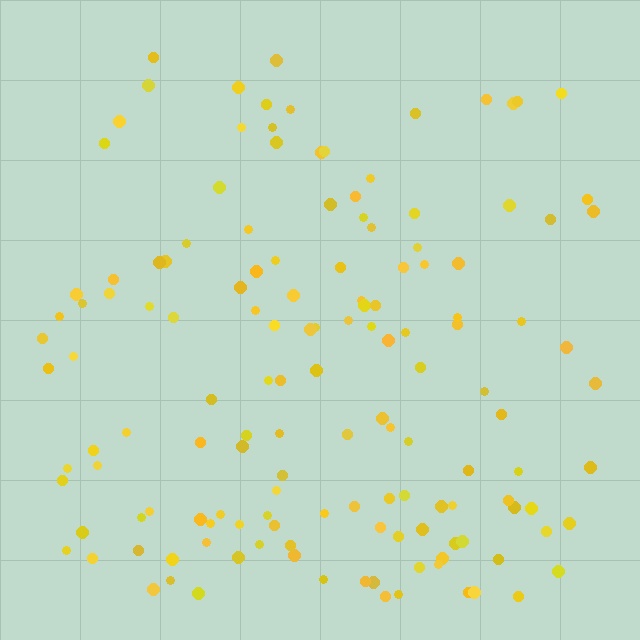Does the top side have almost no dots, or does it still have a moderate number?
Still a moderate number, just noticeably fewer than the bottom.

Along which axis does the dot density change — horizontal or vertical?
Vertical.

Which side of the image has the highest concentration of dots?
The bottom.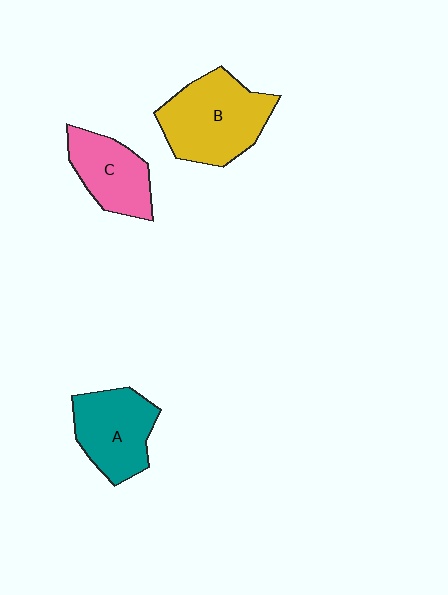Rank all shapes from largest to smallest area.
From largest to smallest: B (yellow), A (teal), C (pink).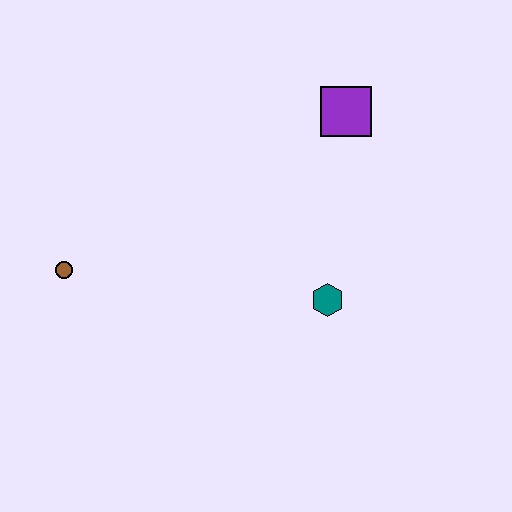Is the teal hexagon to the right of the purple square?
No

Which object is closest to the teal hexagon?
The purple square is closest to the teal hexagon.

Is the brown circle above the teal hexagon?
Yes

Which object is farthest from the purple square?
The brown circle is farthest from the purple square.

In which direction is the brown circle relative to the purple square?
The brown circle is to the left of the purple square.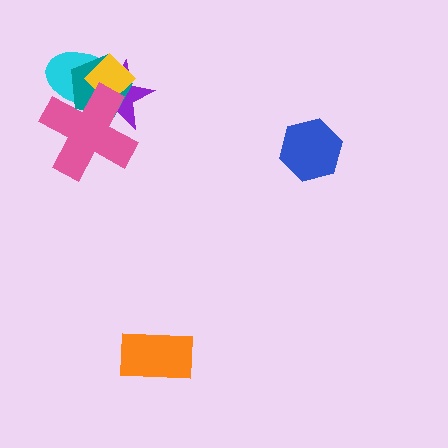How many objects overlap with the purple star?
4 objects overlap with the purple star.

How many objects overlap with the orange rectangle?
0 objects overlap with the orange rectangle.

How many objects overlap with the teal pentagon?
4 objects overlap with the teal pentagon.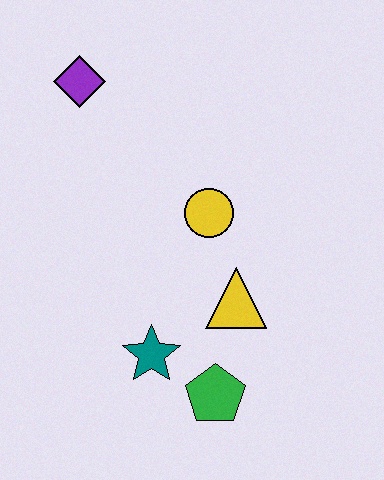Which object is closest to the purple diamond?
The yellow circle is closest to the purple diamond.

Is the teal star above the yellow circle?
No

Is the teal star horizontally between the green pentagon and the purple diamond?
Yes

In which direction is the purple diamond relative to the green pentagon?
The purple diamond is above the green pentagon.